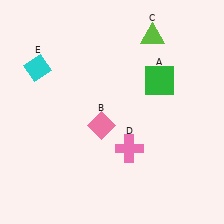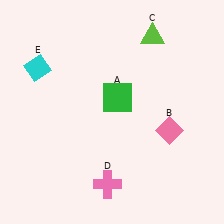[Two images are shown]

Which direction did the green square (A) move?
The green square (A) moved left.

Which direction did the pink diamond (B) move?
The pink diamond (B) moved right.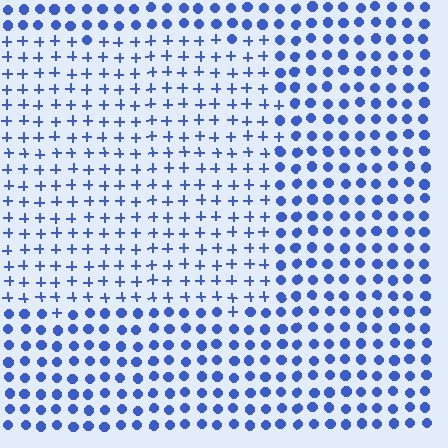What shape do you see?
I see a rectangle.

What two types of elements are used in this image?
The image uses plus signs inside the rectangle region and circles outside it.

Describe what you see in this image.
The image is filled with small blue elements arranged in a uniform grid. A rectangle-shaped region contains plus signs, while the surrounding area contains circles. The boundary is defined purely by the change in element shape.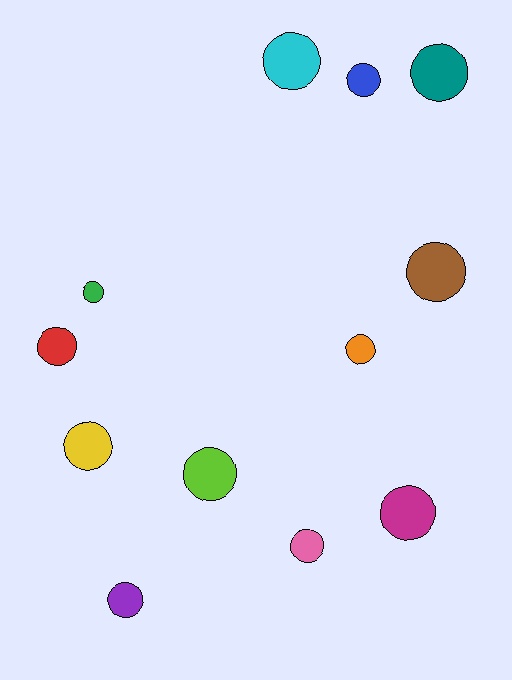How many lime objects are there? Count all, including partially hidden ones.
There is 1 lime object.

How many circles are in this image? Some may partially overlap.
There are 12 circles.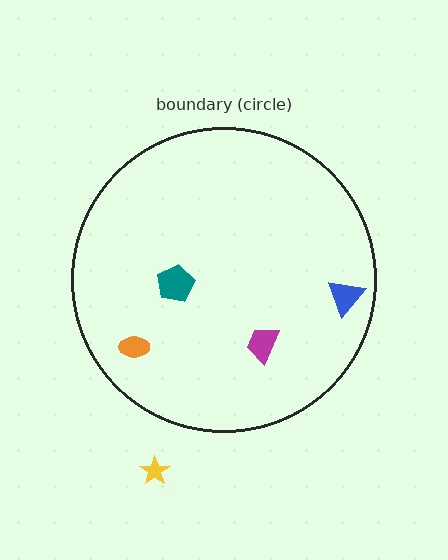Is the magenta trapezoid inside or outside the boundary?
Inside.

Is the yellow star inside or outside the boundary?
Outside.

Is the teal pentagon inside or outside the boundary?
Inside.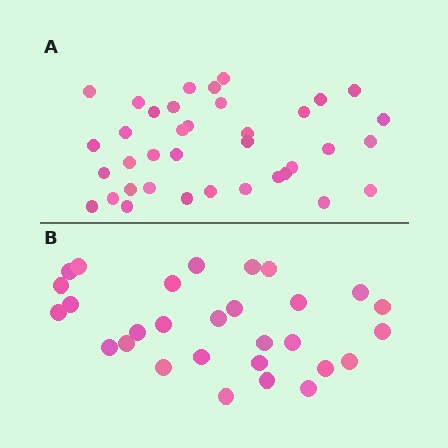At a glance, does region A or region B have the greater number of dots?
Region A (the top region) has more dots.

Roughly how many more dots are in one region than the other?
Region A has roughly 8 or so more dots than region B.